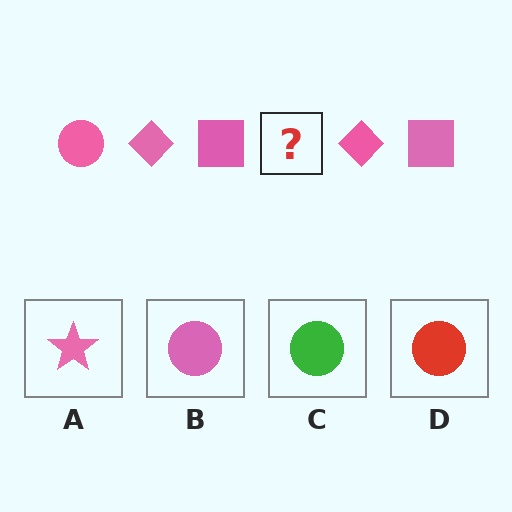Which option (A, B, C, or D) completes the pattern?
B.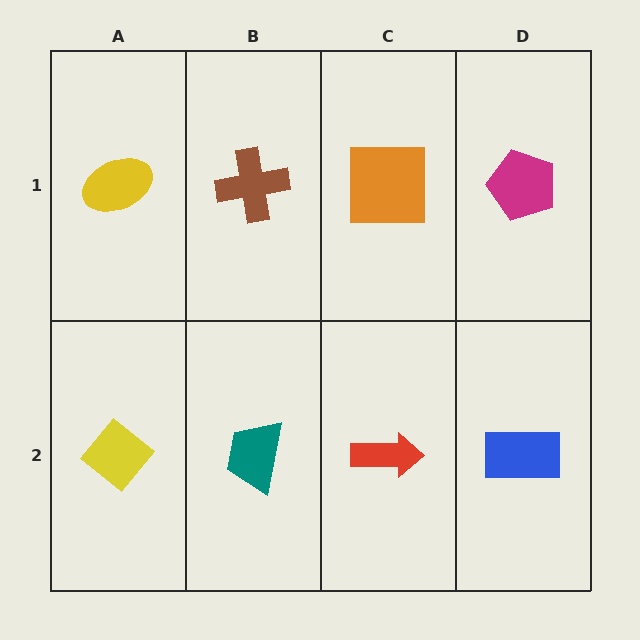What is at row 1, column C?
An orange square.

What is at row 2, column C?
A red arrow.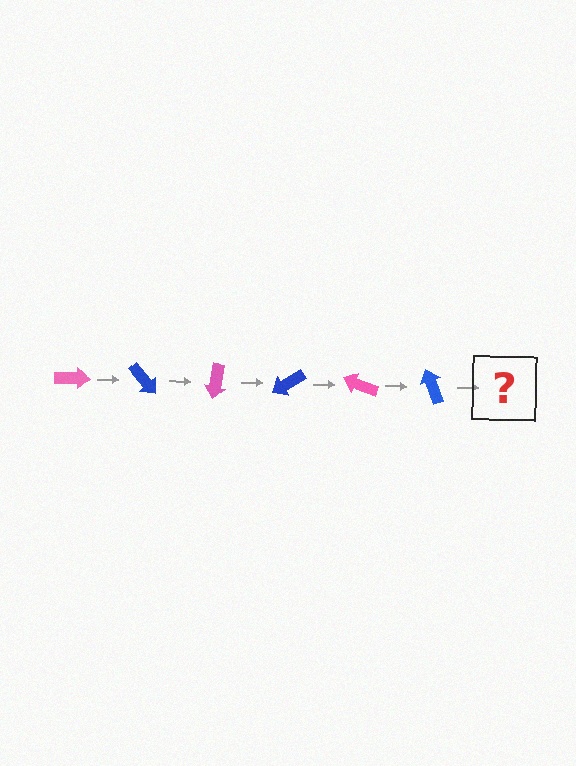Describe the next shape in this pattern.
It should be a pink arrow, rotated 300 degrees from the start.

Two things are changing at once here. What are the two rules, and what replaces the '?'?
The two rules are that it rotates 50 degrees each step and the color cycles through pink and blue. The '?' should be a pink arrow, rotated 300 degrees from the start.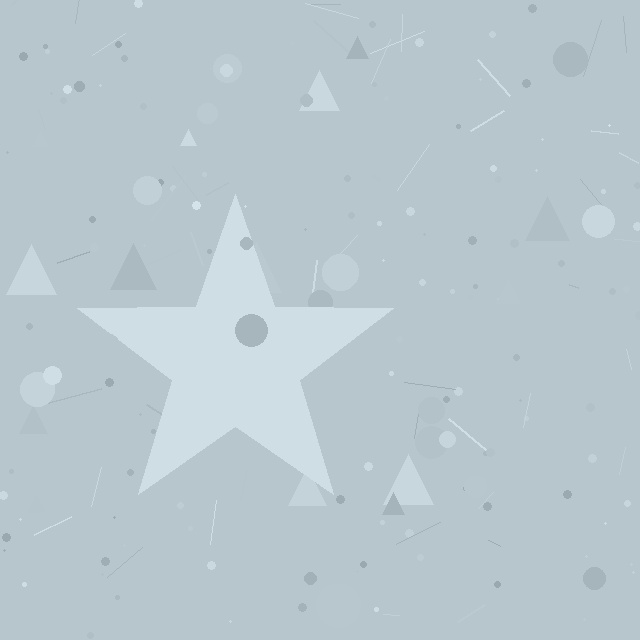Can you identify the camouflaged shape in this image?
The camouflaged shape is a star.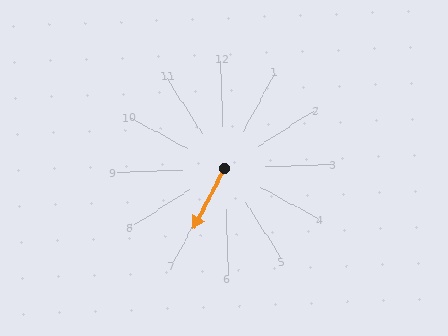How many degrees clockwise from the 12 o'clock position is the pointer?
Approximately 210 degrees.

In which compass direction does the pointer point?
Southwest.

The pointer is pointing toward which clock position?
Roughly 7 o'clock.